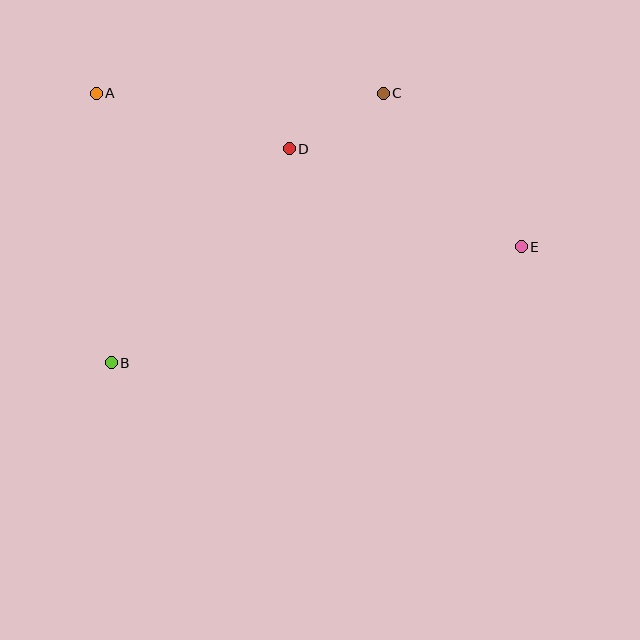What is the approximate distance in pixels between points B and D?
The distance between B and D is approximately 278 pixels.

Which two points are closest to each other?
Points C and D are closest to each other.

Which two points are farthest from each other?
Points A and E are farthest from each other.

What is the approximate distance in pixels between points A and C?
The distance between A and C is approximately 287 pixels.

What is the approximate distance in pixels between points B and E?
The distance between B and E is approximately 426 pixels.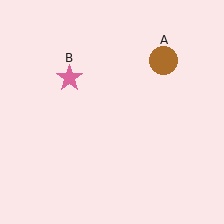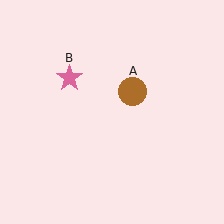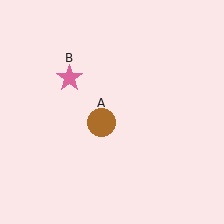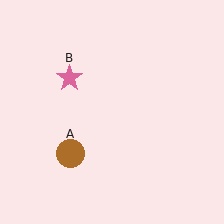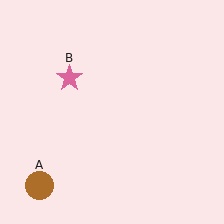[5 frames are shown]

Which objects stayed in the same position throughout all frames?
Pink star (object B) remained stationary.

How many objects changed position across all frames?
1 object changed position: brown circle (object A).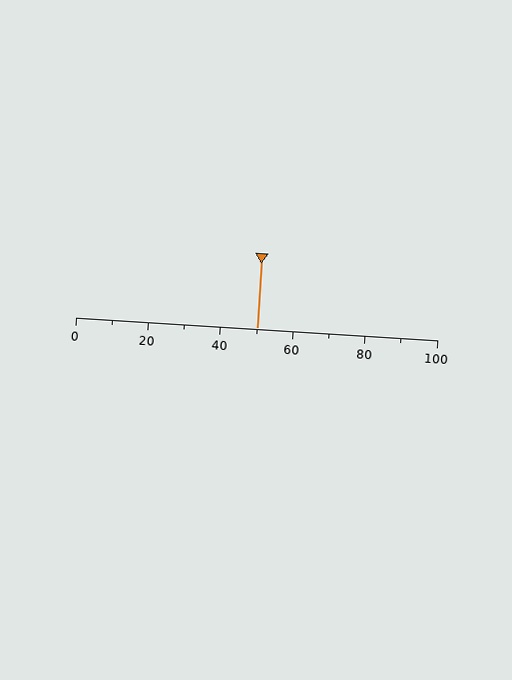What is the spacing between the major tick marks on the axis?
The major ticks are spaced 20 apart.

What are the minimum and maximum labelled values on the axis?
The axis runs from 0 to 100.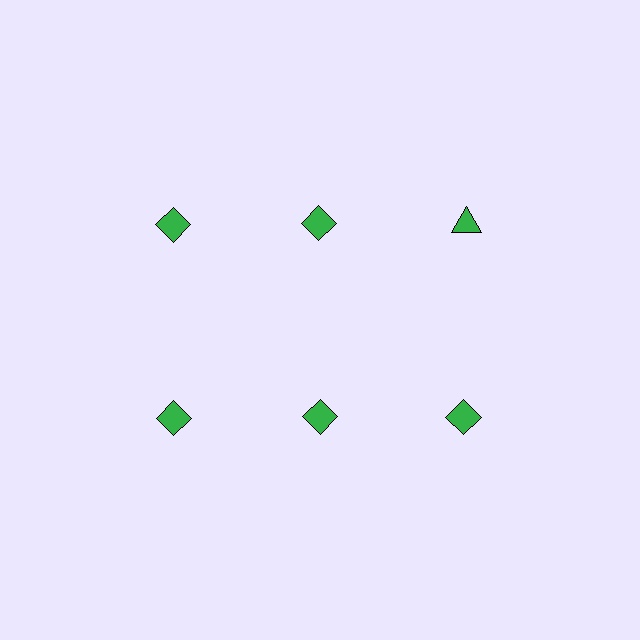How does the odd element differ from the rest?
It has a different shape: triangle instead of diamond.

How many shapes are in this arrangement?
There are 6 shapes arranged in a grid pattern.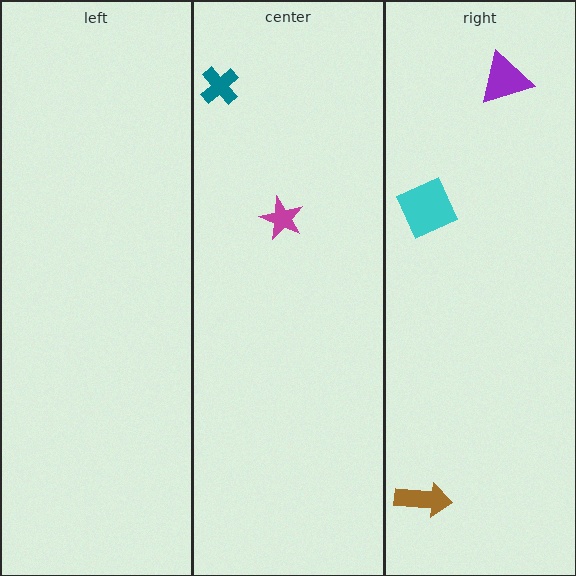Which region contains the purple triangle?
The right region.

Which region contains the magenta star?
The center region.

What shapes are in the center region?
The magenta star, the teal cross.